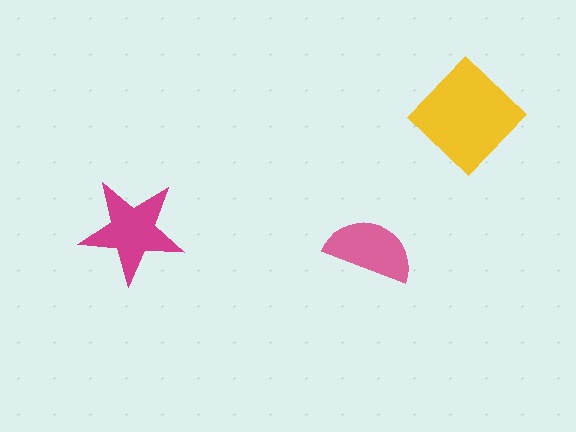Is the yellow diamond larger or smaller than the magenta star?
Larger.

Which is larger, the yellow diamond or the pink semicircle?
The yellow diamond.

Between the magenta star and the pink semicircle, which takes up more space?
The magenta star.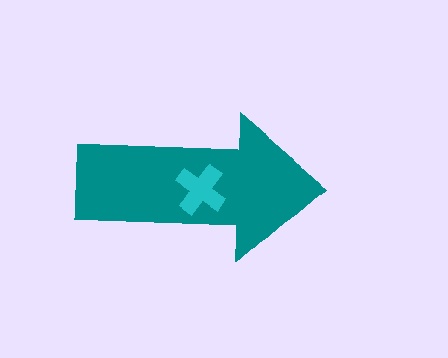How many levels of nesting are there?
2.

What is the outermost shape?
The teal arrow.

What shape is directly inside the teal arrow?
The cyan cross.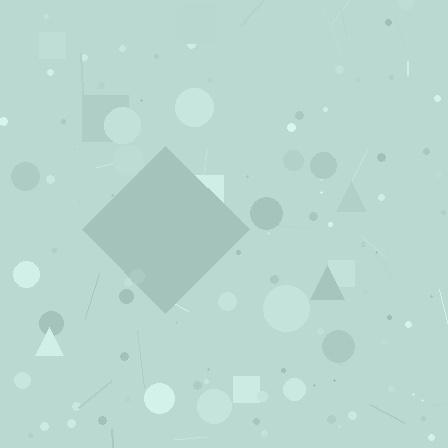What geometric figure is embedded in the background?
A diamond is embedded in the background.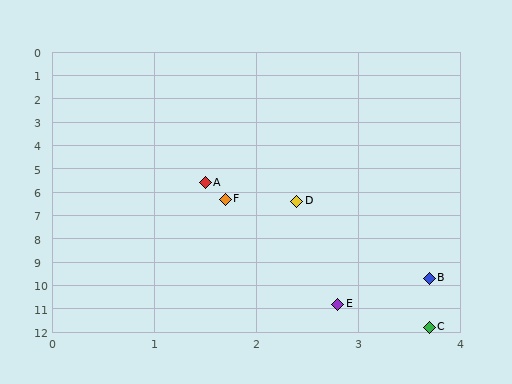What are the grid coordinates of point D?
Point D is at approximately (2.4, 6.4).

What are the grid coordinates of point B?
Point B is at approximately (3.7, 9.7).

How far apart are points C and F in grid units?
Points C and F are about 5.9 grid units apart.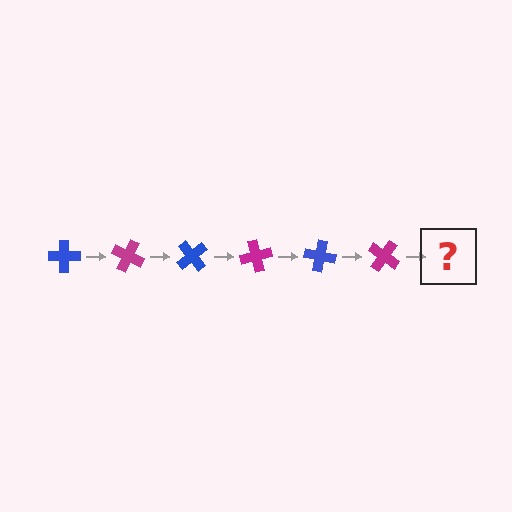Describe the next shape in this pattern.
It should be a blue cross, rotated 150 degrees from the start.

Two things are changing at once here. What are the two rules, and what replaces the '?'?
The two rules are that it rotates 25 degrees each step and the color cycles through blue and magenta. The '?' should be a blue cross, rotated 150 degrees from the start.